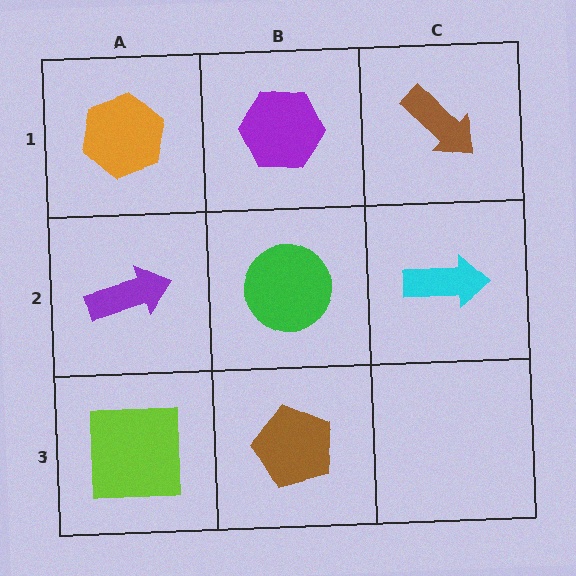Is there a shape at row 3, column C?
No, that cell is empty.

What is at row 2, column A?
A purple arrow.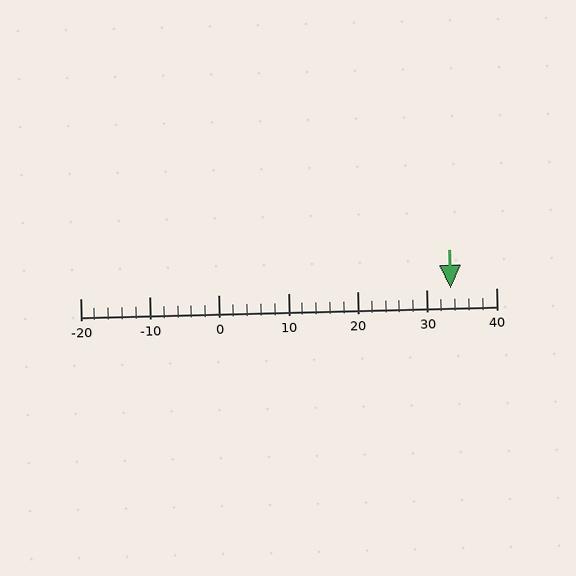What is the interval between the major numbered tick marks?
The major tick marks are spaced 10 units apart.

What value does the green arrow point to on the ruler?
The green arrow points to approximately 33.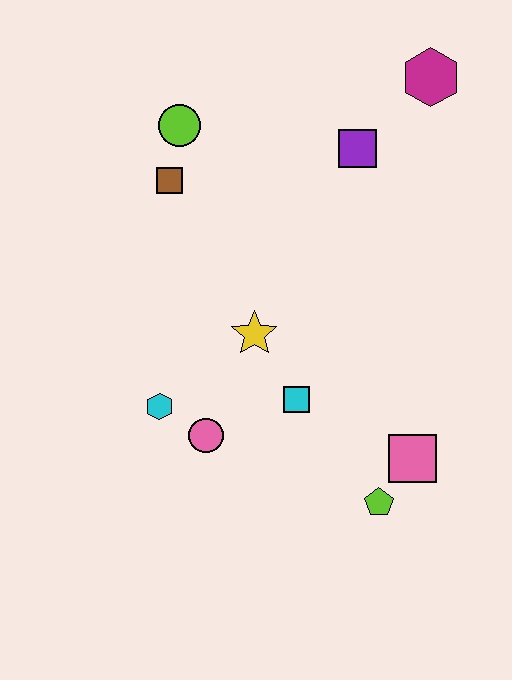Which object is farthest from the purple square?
The lime pentagon is farthest from the purple square.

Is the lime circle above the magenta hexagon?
No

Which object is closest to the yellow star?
The cyan square is closest to the yellow star.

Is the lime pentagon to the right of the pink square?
No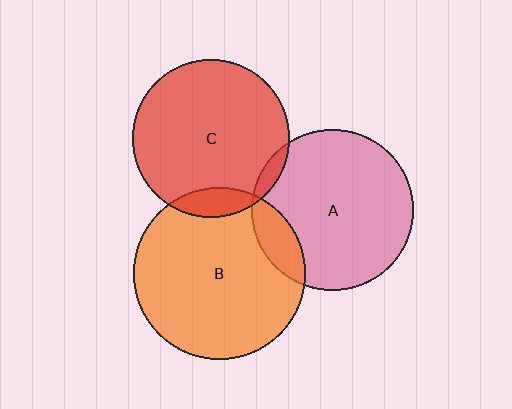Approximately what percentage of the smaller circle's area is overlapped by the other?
Approximately 15%.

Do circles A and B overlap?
Yes.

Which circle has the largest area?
Circle B (orange).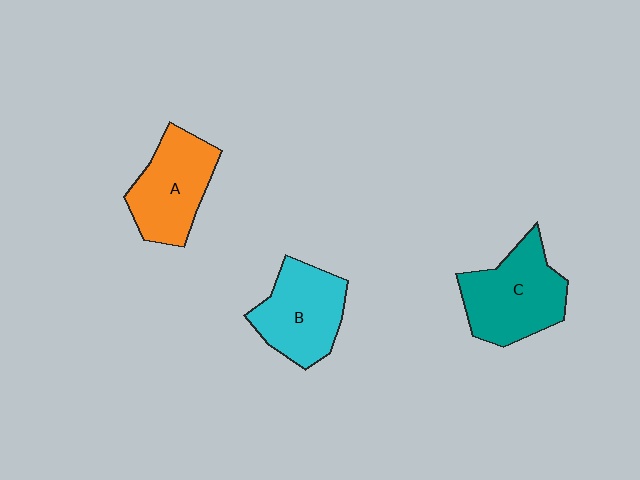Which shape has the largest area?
Shape C (teal).